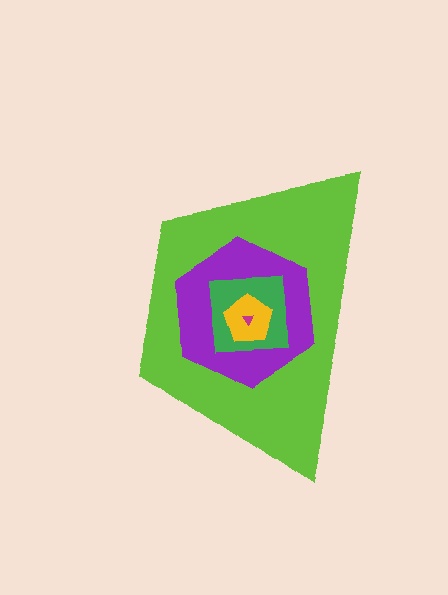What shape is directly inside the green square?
The yellow pentagon.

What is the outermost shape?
The lime trapezoid.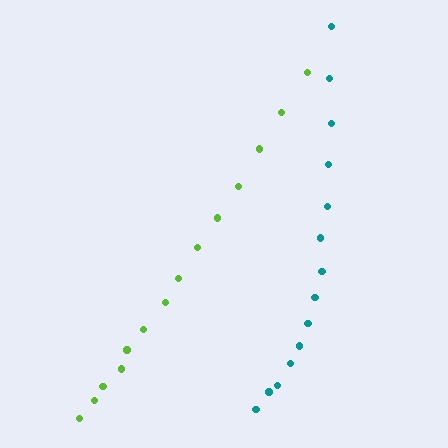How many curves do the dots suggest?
There are 2 distinct paths.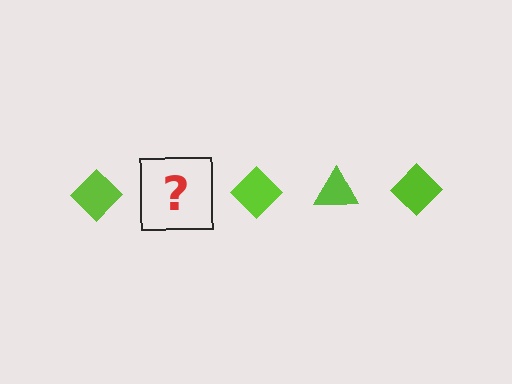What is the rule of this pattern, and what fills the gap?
The rule is that the pattern cycles through diamond, triangle shapes in lime. The gap should be filled with a lime triangle.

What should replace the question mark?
The question mark should be replaced with a lime triangle.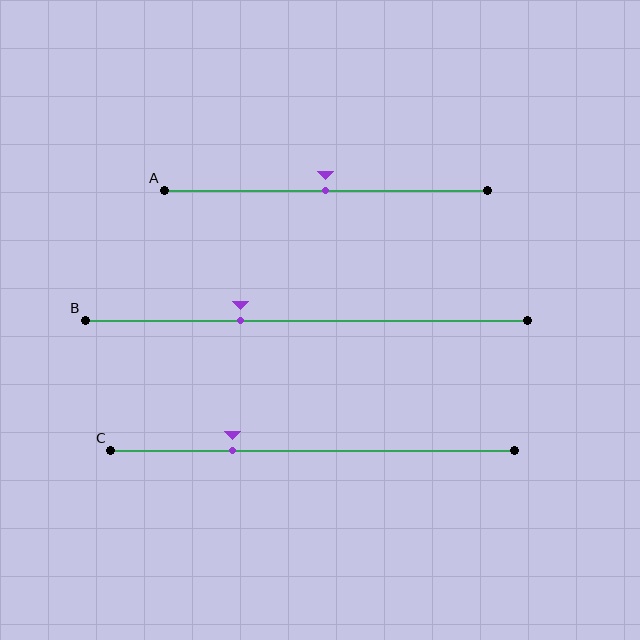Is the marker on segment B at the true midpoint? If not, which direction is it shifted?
No, the marker on segment B is shifted to the left by about 15% of the segment length.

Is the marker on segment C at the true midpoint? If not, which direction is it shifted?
No, the marker on segment C is shifted to the left by about 20% of the segment length.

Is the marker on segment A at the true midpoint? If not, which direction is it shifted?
Yes, the marker on segment A is at the true midpoint.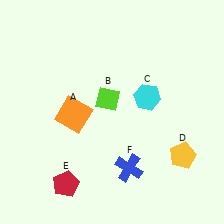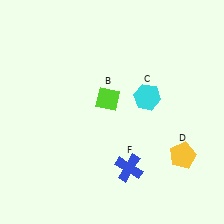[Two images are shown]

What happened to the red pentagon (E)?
The red pentagon (E) was removed in Image 2. It was in the bottom-left area of Image 1.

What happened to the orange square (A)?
The orange square (A) was removed in Image 2. It was in the bottom-left area of Image 1.